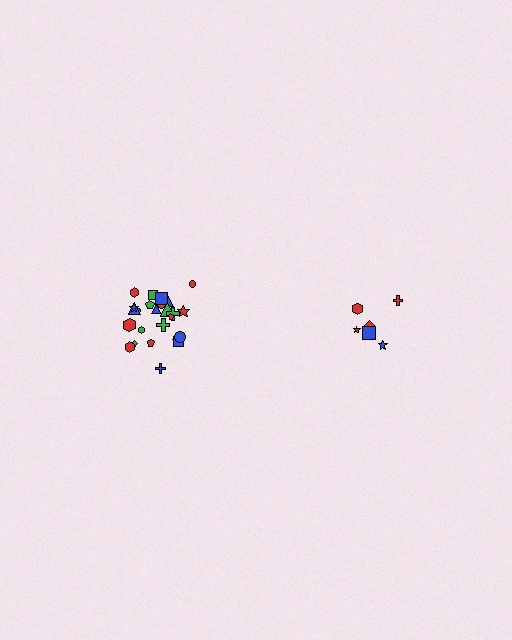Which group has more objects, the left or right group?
The left group.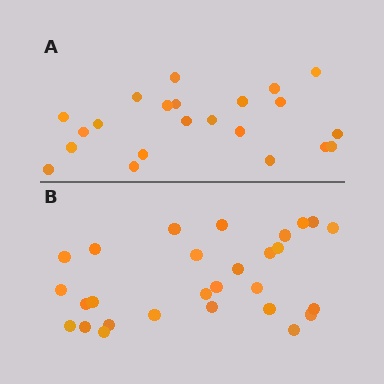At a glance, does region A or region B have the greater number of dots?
Region B (the bottom region) has more dots.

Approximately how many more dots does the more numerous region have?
Region B has about 6 more dots than region A.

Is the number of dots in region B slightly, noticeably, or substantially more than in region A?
Region B has noticeably more, but not dramatically so. The ratio is roughly 1.3 to 1.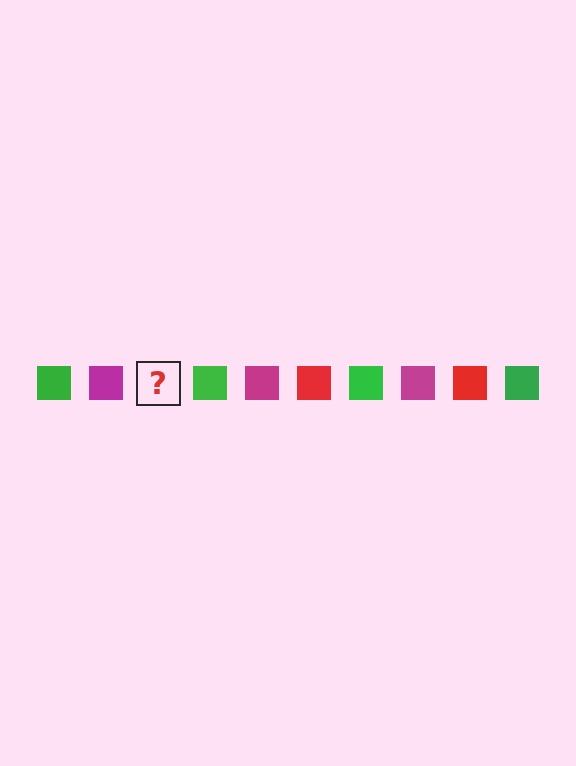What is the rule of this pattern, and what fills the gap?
The rule is that the pattern cycles through green, magenta, red squares. The gap should be filled with a red square.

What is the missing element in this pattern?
The missing element is a red square.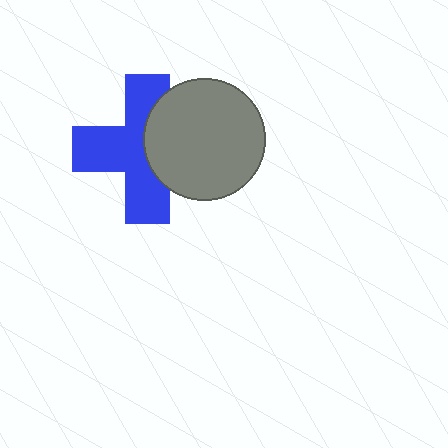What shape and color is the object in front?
The object in front is a gray circle.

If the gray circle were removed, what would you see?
You would see the complete blue cross.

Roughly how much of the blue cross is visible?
About half of it is visible (roughly 62%).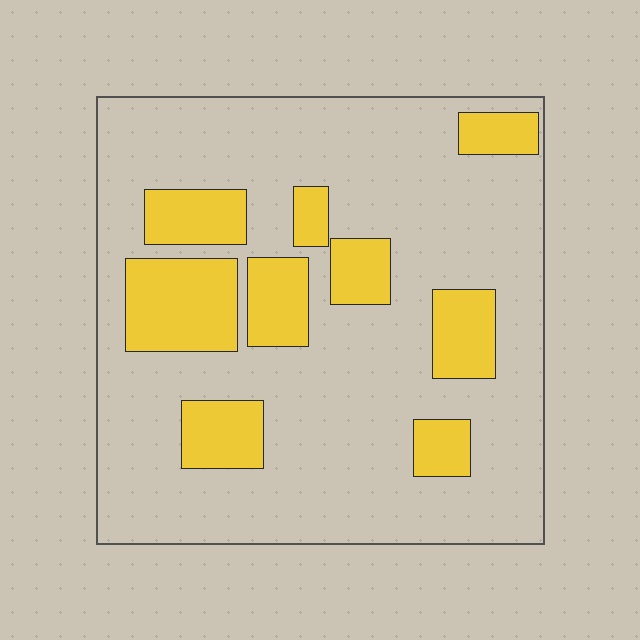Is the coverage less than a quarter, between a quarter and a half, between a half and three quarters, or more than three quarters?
Less than a quarter.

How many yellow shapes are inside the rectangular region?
9.